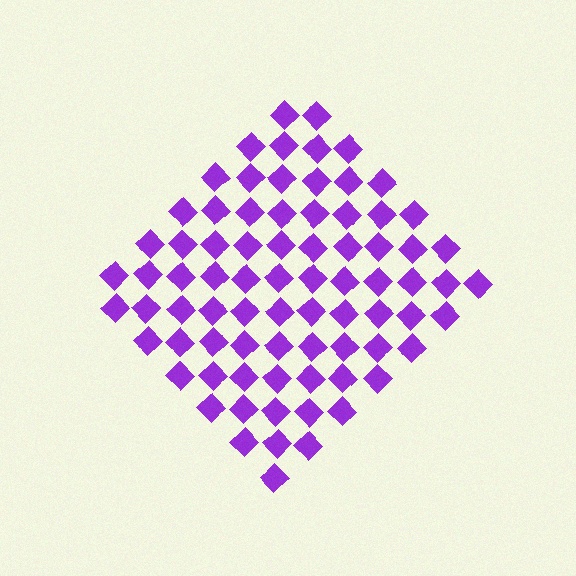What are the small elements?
The small elements are diamonds.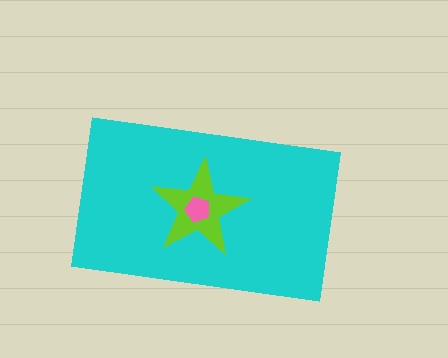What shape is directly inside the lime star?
The pink pentagon.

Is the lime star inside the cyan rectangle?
Yes.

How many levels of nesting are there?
3.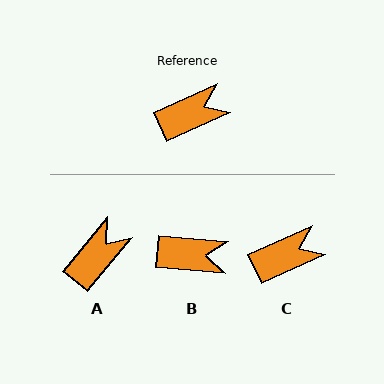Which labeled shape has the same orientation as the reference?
C.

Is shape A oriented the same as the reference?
No, it is off by about 26 degrees.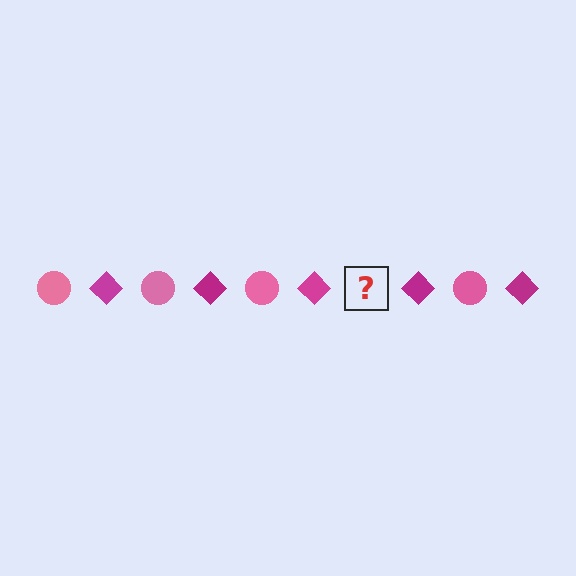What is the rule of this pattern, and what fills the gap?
The rule is that the pattern alternates between pink circle and magenta diamond. The gap should be filled with a pink circle.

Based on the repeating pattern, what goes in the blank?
The blank should be a pink circle.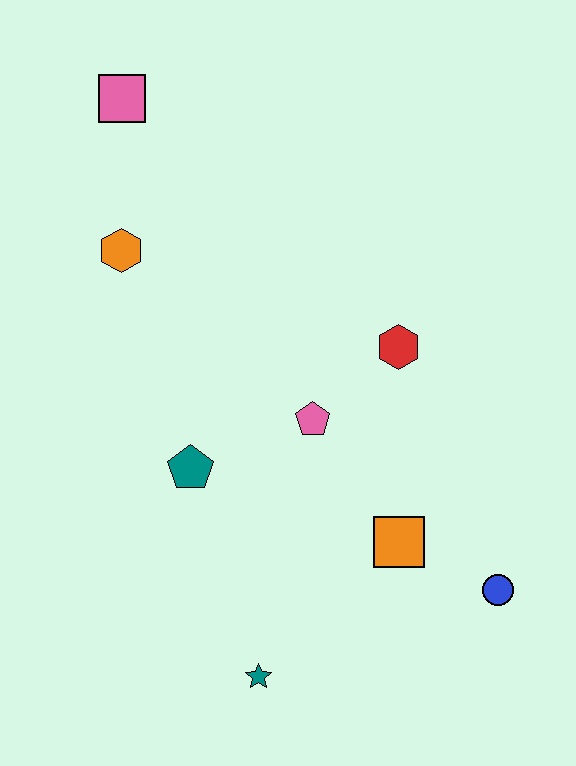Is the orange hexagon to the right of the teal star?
No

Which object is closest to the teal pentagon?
The pink pentagon is closest to the teal pentagon.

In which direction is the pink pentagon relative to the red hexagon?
The pink pentagon is to the left of the red hexagon.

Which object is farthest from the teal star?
The pink square is farthest from the teal star.